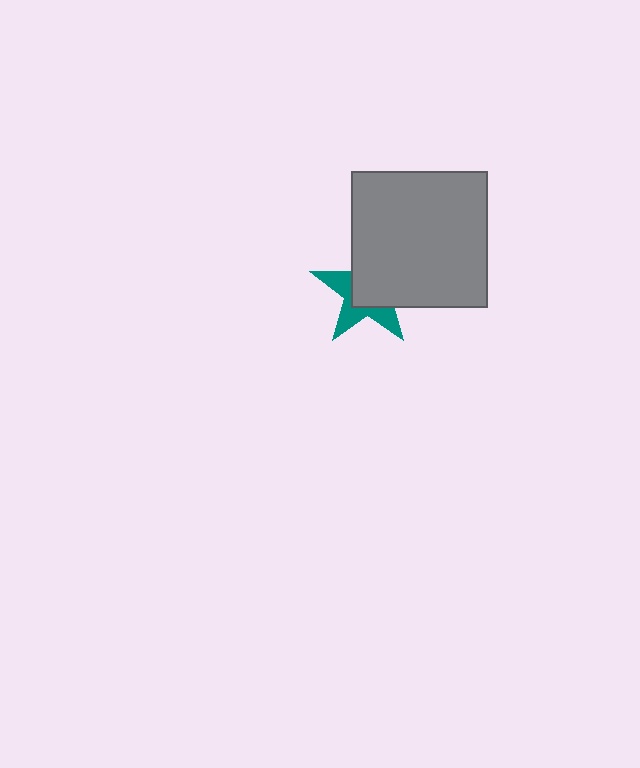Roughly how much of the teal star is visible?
A small part of it is visible (roughly 43%).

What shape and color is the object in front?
The object in front is a gray square.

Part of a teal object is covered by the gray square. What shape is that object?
It is a star.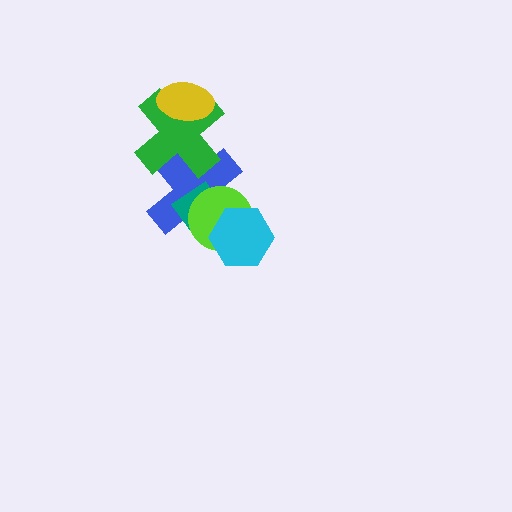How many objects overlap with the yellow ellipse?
1 object overlaps with the yellow ellipse.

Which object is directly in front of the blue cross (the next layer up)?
The teal diamond is directly in front of the blue cross.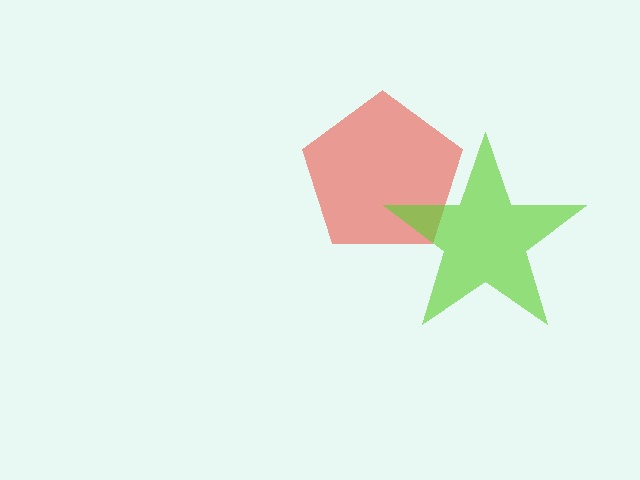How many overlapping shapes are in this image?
There are 2 overlapping shapes in the image.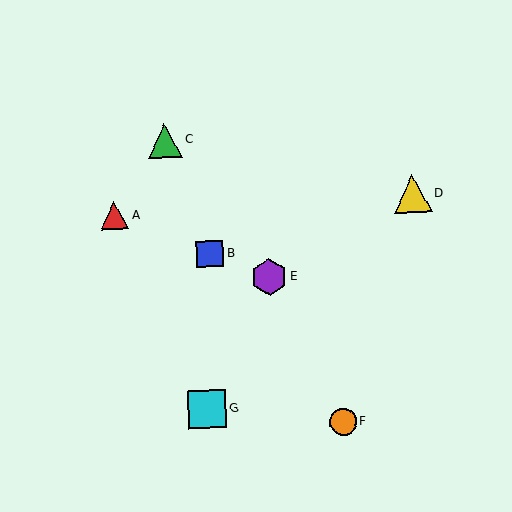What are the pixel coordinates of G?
Object G is at (207, 409).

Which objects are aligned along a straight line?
Objects A, B, E are aligned along a straight line.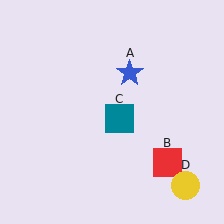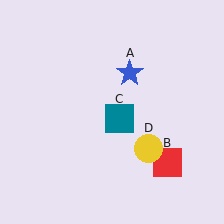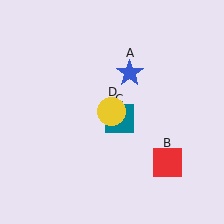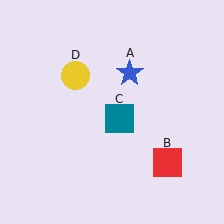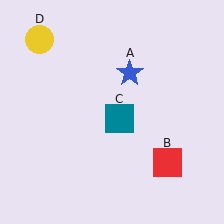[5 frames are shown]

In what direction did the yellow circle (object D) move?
The yellow circle (object D) moved up and to the left.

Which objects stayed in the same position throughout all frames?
Blue star (object A) and red square (object B) and teal square (object C) remained stationary.